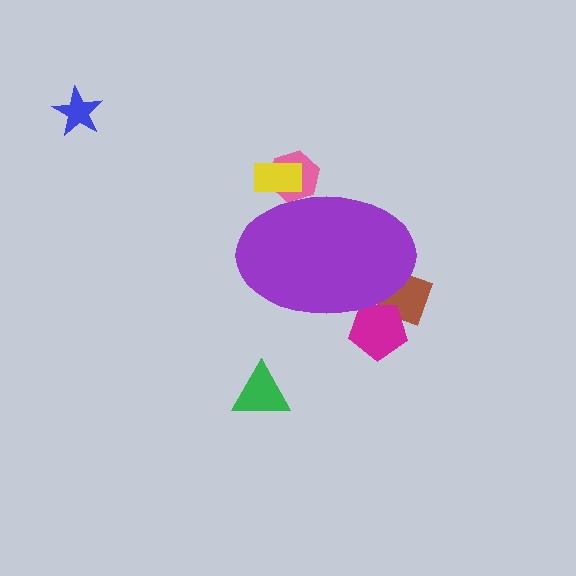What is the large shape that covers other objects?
A purple ellipse.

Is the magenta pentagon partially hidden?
Yes, the magenta pentagon is partially hidden behind the purple ellipse.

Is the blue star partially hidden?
No, the blue star is fully visible.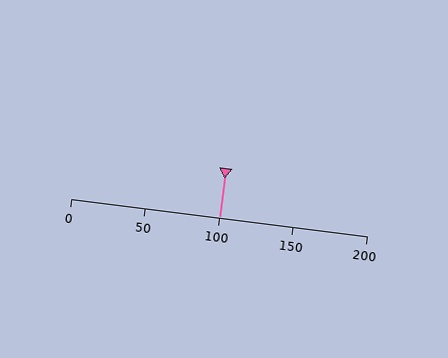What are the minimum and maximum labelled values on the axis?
The axis runs from 0 to 200.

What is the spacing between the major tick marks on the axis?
The major ticks are spaced 50 apart.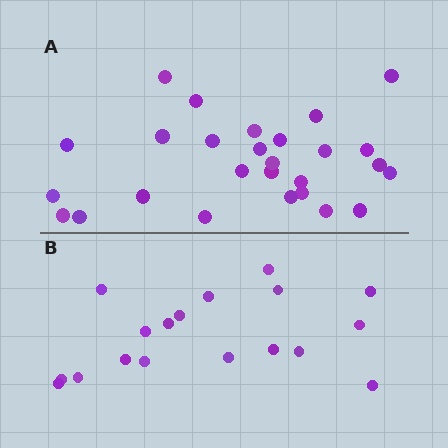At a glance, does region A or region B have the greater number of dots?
Region A (the top region) has more dots.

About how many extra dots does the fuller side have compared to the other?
Region A has roughly 8 or so more dots than region B.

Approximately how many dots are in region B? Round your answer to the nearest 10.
About 20 dots. (The exact count is 18, which rounds to 20.)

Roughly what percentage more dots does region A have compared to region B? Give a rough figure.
About 50% more.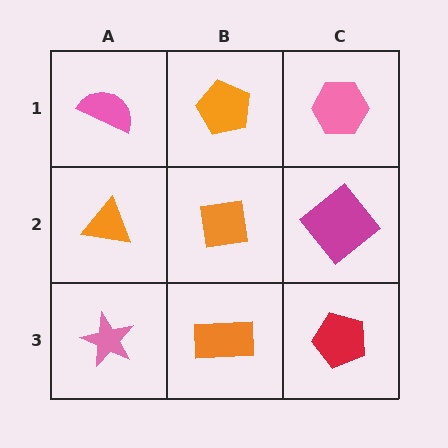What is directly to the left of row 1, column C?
An orange pentagon.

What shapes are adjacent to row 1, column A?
An orange triangle (row 2, column A), an orange pentagon (row 1, column B).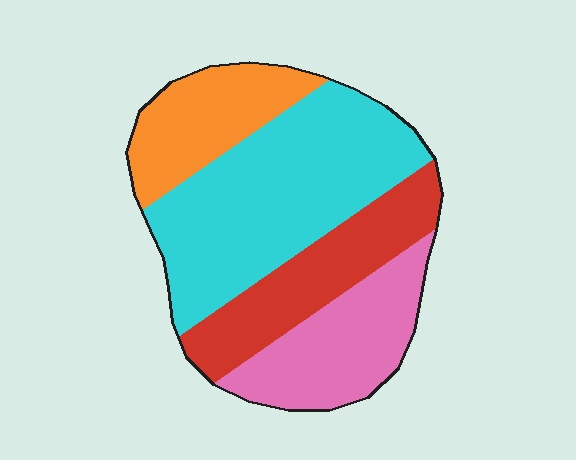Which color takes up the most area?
Cyan, at roughly 40%.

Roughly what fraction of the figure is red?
Red covers about 20% of the figure.